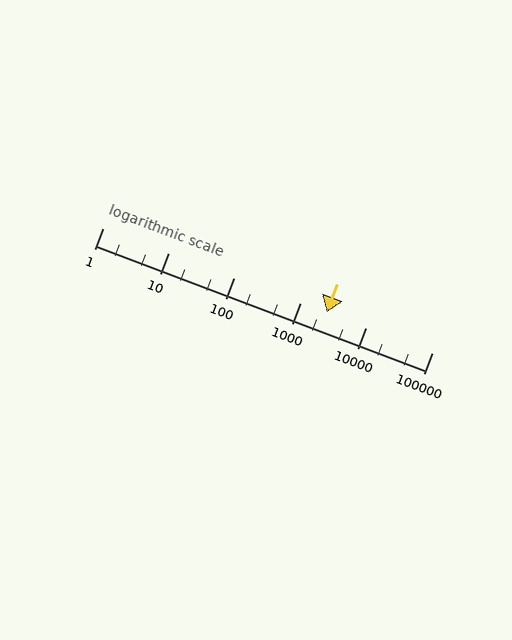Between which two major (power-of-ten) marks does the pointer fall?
The pointer is between 1000 and 10000.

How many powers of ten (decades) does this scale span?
The scale spans 5 decades, from 1 to 100000.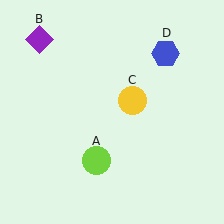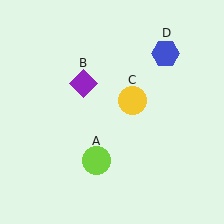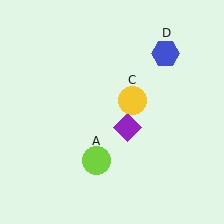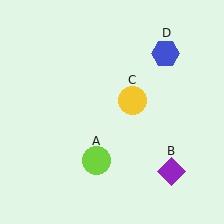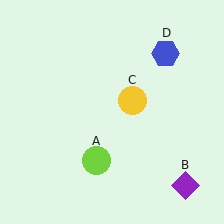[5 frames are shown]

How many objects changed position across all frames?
1 object changed position: purple diamond (object B).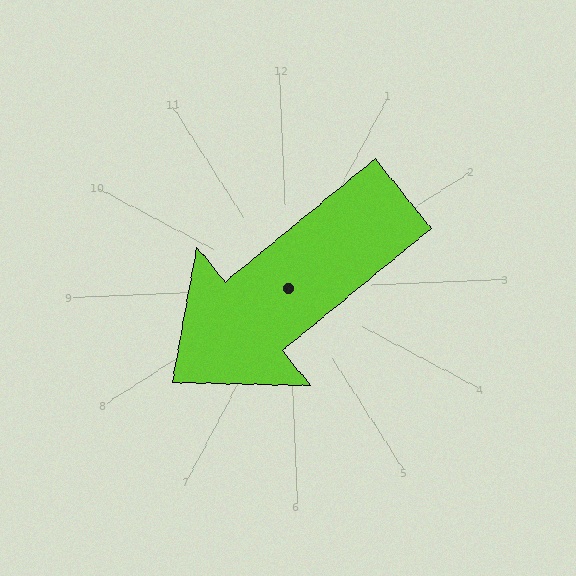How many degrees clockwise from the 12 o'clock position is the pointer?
Approximately 233 degrees.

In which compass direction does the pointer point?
Southwest.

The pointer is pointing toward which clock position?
Roughly 8 o'clock.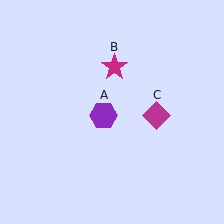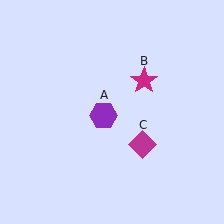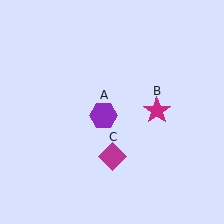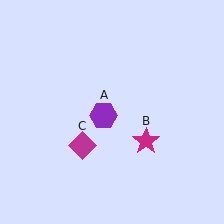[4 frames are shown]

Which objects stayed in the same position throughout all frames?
Purple hexagon (object A) remained stationary.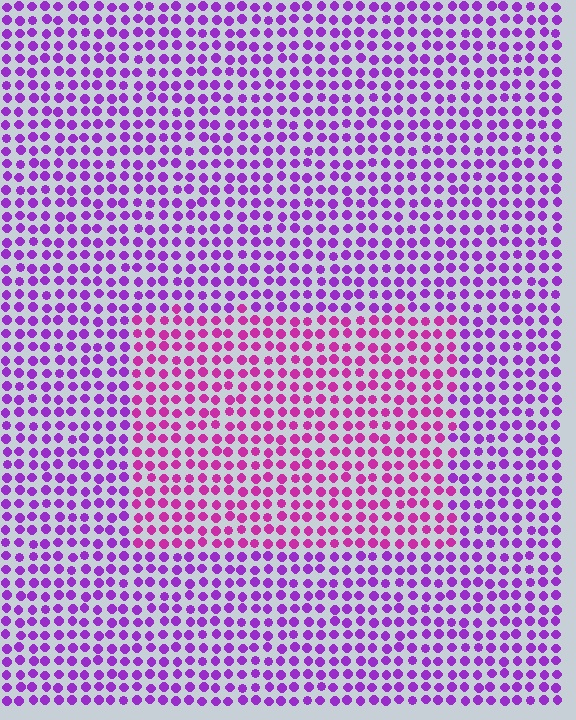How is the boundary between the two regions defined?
The boundary is defined purely by a slight shift in hue (about 32 degrees). Spacing, size, and orientation are identical on both sides.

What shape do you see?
I see a rectangle.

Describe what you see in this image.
The image is filled with small purple elements in a uniform arrangement. A rectangle-shaped region is visible where the elements are tinted to a slightly different hue, forming a subtle color boundary.